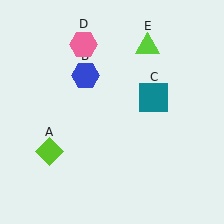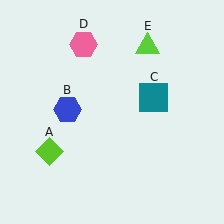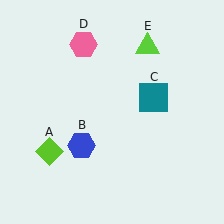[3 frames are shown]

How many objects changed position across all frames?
1 object changed position: blue hexagon (object B).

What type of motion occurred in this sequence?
The blue hexagon (object B) rotated counterclockwise around the center of the scene.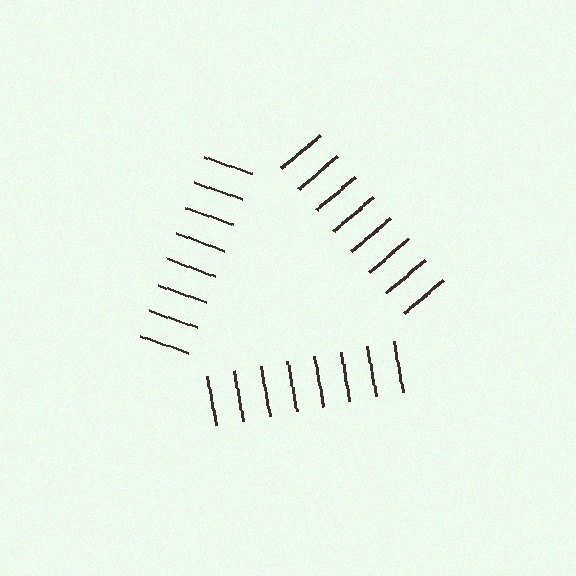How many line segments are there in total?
24 — 8 along each of the 3 edges.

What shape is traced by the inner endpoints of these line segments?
An illusory triangle — the line segments terminate on its edges but no continuous stroke is drawn.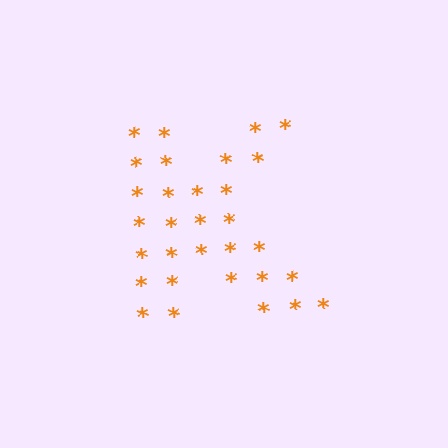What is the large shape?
The large shape is the letter K.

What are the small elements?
The small elements are asterisks.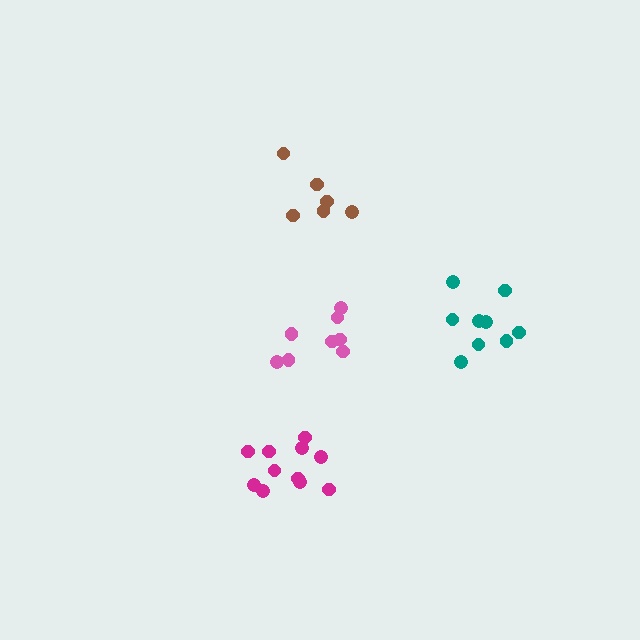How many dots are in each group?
Group 1: 11 dots, Group 2: 9 dots, Group 3: 6 dots, Group 4: 8 dots (34 total).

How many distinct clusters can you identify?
There are 4 distinct clusters.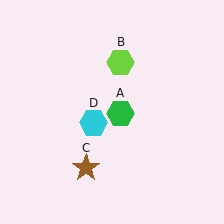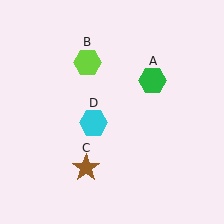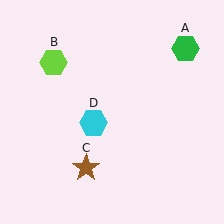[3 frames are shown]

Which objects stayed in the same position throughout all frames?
Brown star (object C) and cyan hexagon (object D) remained stationary.